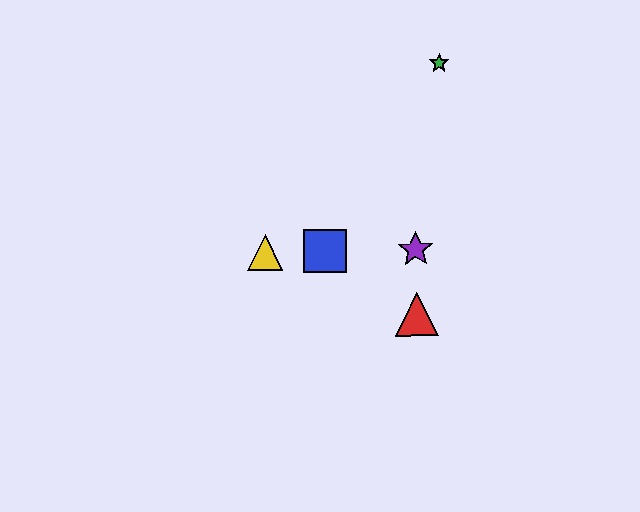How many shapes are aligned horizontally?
3 shapes (the blue square, the yellow triangle, the purple star) are aligned horizontally.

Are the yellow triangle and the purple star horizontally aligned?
Yes, both are at y≈252.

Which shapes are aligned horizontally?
The blue square, the yellow triangle, the purple star are aligned horizontally.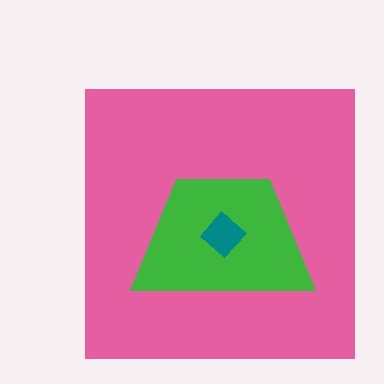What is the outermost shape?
The pink square.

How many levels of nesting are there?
3.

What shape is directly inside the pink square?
The green trapezoid.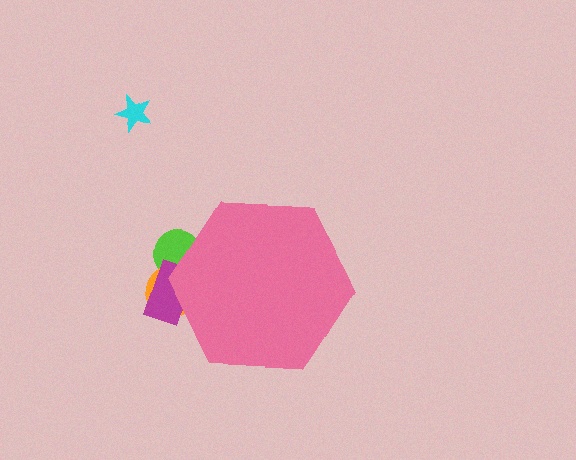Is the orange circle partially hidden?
Yes, the orange circle is partially hidden behind the pink hexagon.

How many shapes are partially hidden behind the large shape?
3 shapes are partially hidden.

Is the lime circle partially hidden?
Yes, the lime circle is partially hidden behind the pink hexagon.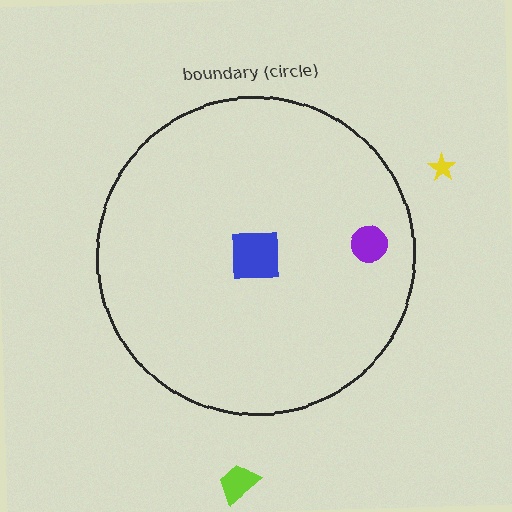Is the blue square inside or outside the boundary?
Inside.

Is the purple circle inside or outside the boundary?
Inside.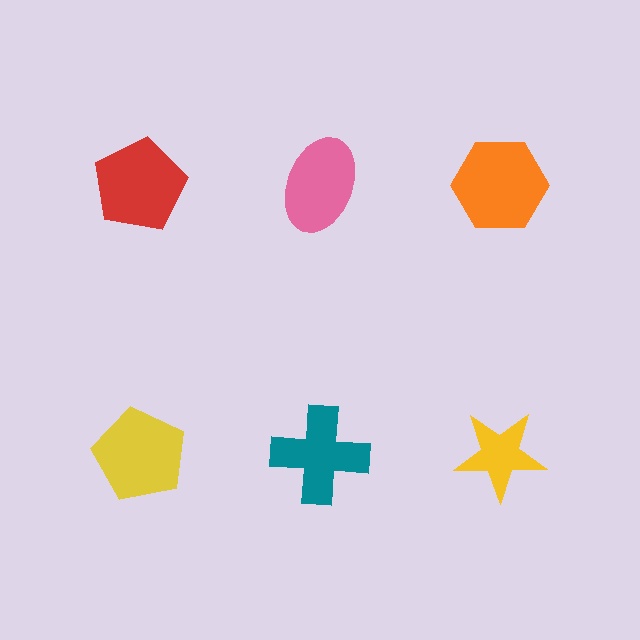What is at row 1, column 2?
A pink ellipse.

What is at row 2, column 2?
A teal cross.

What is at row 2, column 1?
A yellow pentagon.